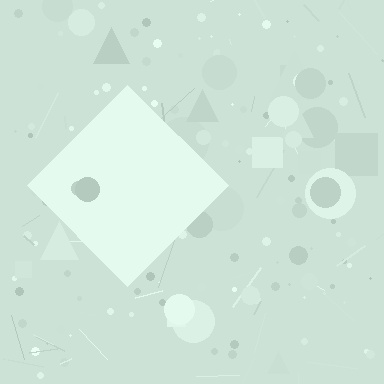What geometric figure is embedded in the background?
A diamond is embedded in the background.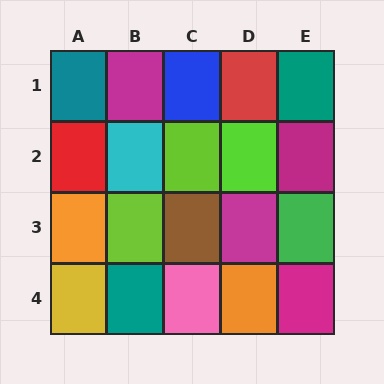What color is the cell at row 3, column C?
Brown.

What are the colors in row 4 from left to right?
Yellow, teal, pink, orange, magenta.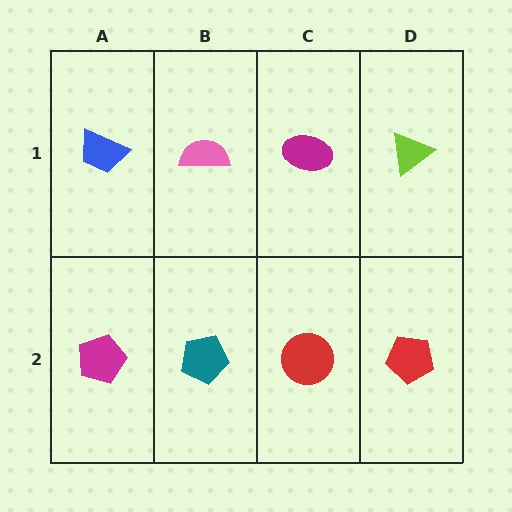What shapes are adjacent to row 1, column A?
A magenta pentagon (row 2, column A), a pink semicircle (row 1, column B).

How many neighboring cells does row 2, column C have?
3.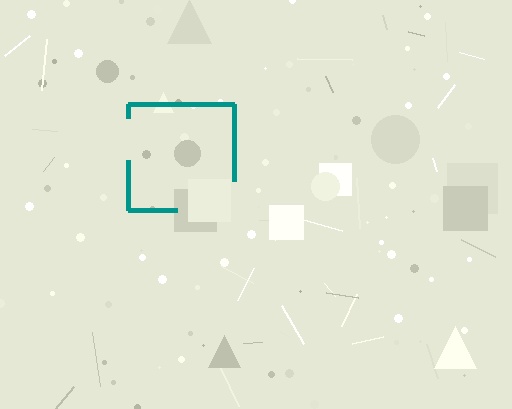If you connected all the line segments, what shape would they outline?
They would outline a square.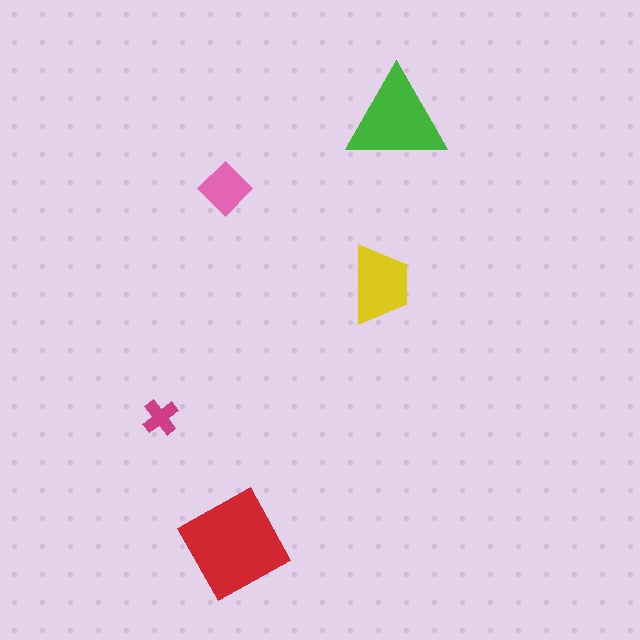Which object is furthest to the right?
The green triangle is rightmost.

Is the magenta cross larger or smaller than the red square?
Smaller.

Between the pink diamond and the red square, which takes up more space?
The red square.